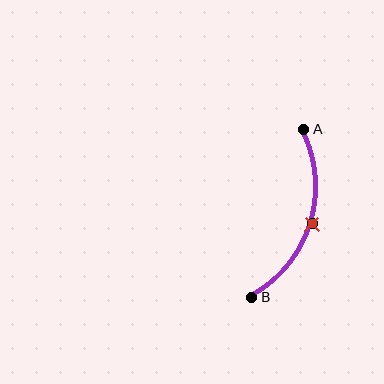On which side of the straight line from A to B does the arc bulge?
The arc bulges to the right of the straight line connecting A and B.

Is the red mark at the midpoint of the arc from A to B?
Yes. The red mark lies on the arc at equal arc-length from both A and B — it is the arc midpoint.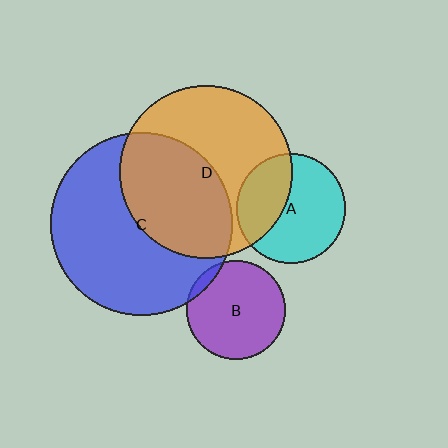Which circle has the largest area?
Circle C (blue).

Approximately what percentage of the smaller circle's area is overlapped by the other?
Approximately 45%.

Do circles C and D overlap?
Yes.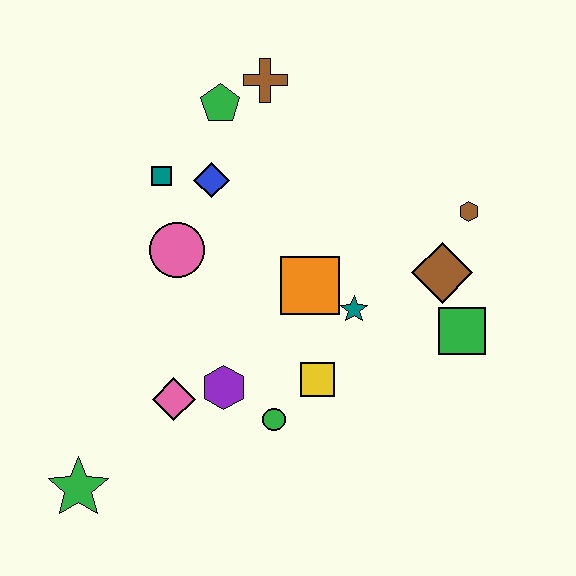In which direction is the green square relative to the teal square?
The green square is to the right of the teal square.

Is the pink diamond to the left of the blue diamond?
Yes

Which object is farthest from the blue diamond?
The green star is farthest from the blue diamond.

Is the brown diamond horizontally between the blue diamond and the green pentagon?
No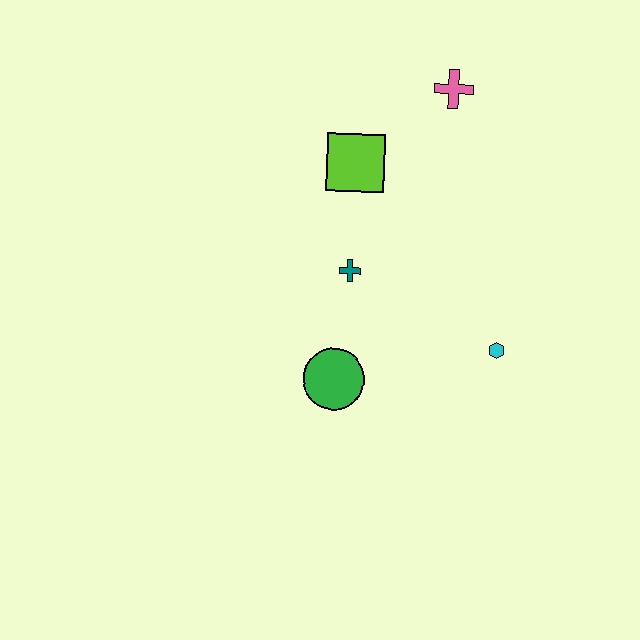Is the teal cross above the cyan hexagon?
Yes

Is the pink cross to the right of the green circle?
Yes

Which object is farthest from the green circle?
The pink cross is farthest from the green circle.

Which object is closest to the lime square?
The teal cross is closest to the lime square.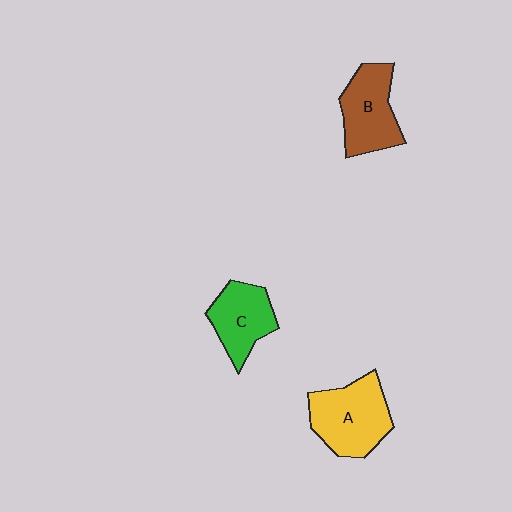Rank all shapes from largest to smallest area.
From largest to smallest: A (yellow), B (brown), C (green).